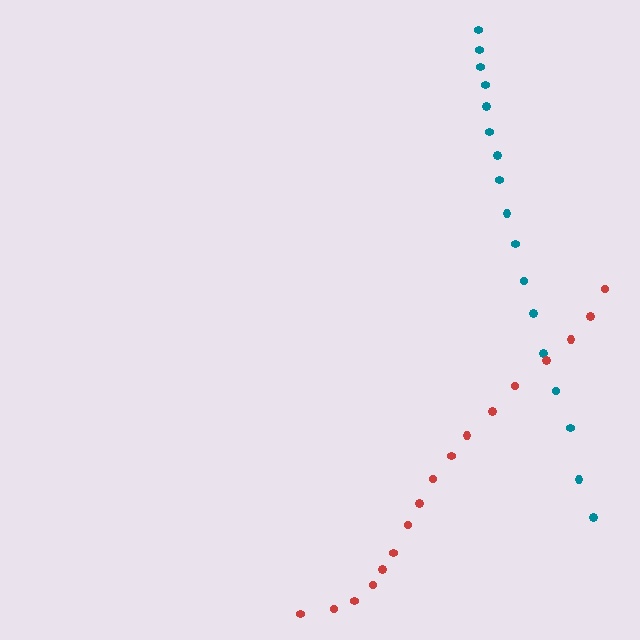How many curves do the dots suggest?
There are 2 distinct paths.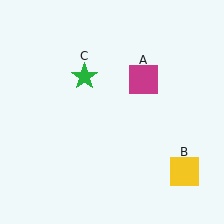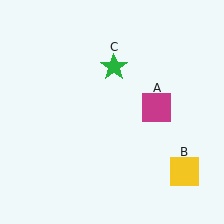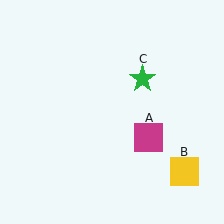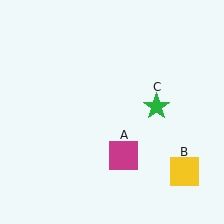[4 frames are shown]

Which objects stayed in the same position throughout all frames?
Yellow square (object B) remained stationary.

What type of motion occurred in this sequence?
The magenta square (object A), green star (object C) rotated clockwise around the center of the scene.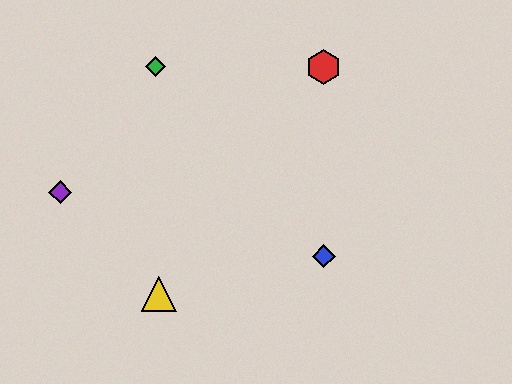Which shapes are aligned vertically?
The red hexagon, the blue diamond are aligned vertically.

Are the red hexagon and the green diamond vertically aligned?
No, the red hexagon is at x≈324 and the green diamond is at x≈155.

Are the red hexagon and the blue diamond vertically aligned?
Yes, both are at x≈324.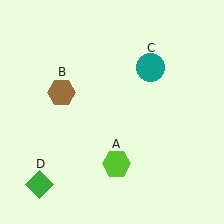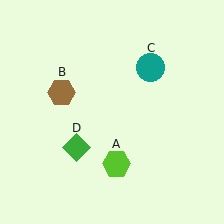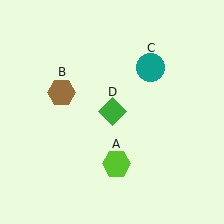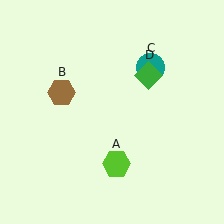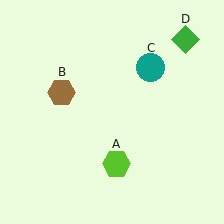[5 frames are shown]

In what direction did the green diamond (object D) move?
The green diamond (object D) moved up and to the right.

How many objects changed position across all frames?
1 object changed position: green diamond (object D).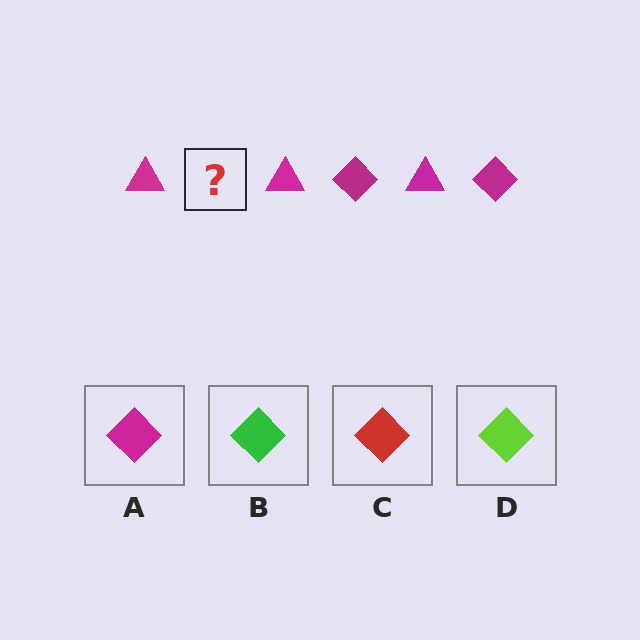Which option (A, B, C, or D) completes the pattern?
A.